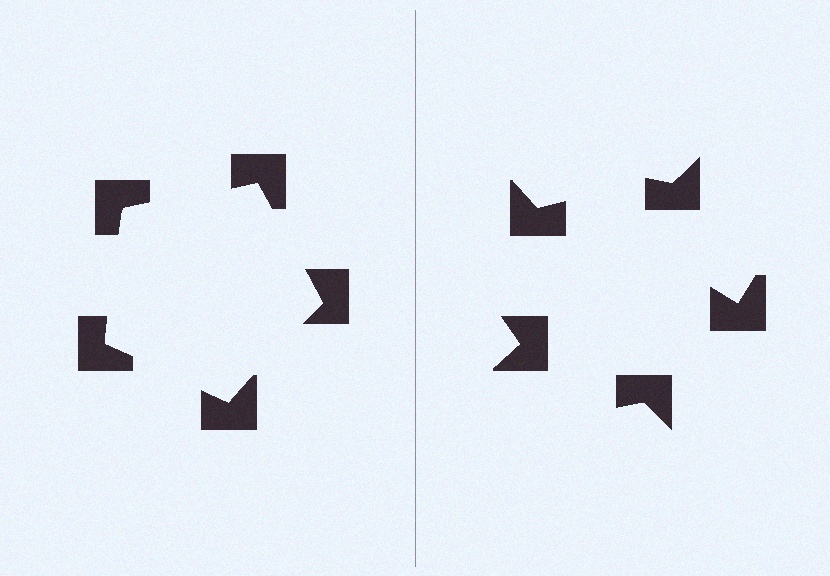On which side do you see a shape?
An illusory pentagon appears on the left side. On the right side the wedge cuts are rotated, so no coherent shape forms.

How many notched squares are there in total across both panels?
10 — 5 on each side.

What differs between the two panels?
The notched squares are positioned identically on both sides; only the wedge orientations differ. On the left they align to a pentagon; on the right they are misaligned.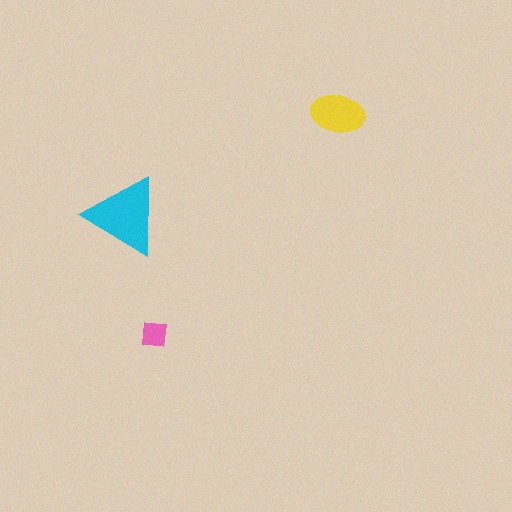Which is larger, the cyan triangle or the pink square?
The cyan triangle.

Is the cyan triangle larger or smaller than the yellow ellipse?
Larger.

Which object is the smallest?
The pink square.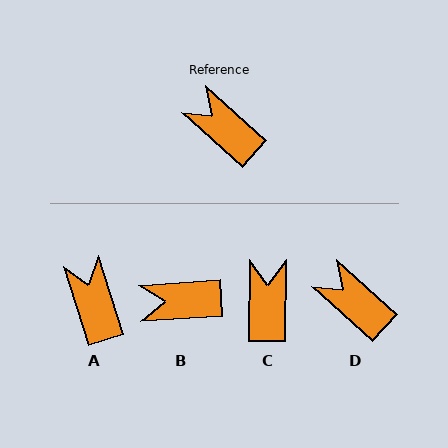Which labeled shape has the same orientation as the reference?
D.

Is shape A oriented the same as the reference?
No, it is off by about 31 degrees.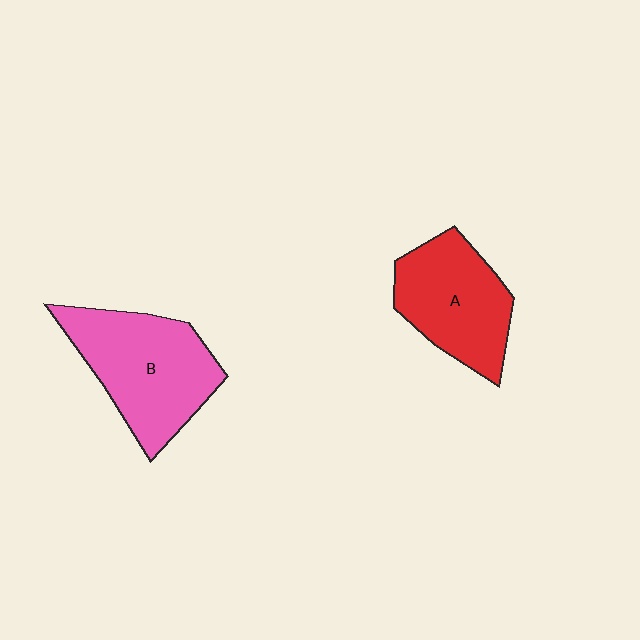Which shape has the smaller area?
Shape A (red).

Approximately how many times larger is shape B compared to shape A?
Approximately 1.2 times.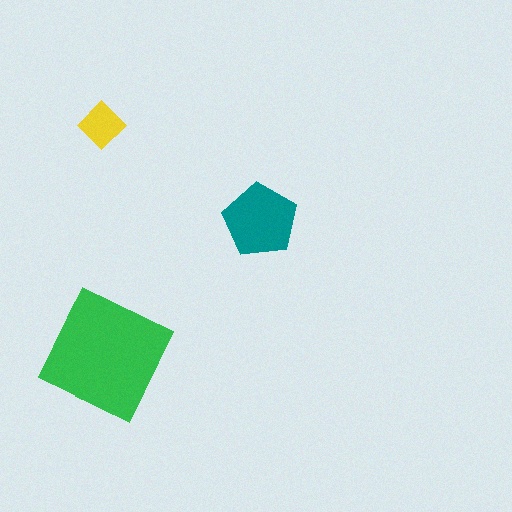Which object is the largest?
The green square.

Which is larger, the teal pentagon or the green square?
The green square.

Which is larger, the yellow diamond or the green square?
The green square.